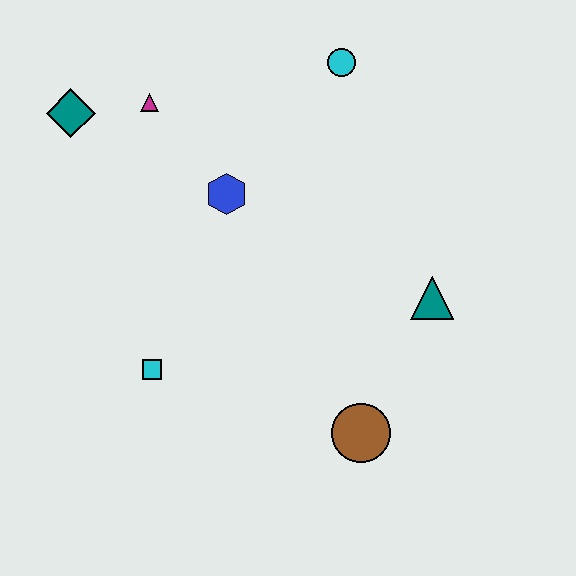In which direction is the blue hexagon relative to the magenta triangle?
The blue hexagon is below the magenta triangle.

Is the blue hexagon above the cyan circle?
No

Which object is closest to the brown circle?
The teal triangle is closest to the brown circle.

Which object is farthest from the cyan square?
The cyan circle is farthest from the cyan square.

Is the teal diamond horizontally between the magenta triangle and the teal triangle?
No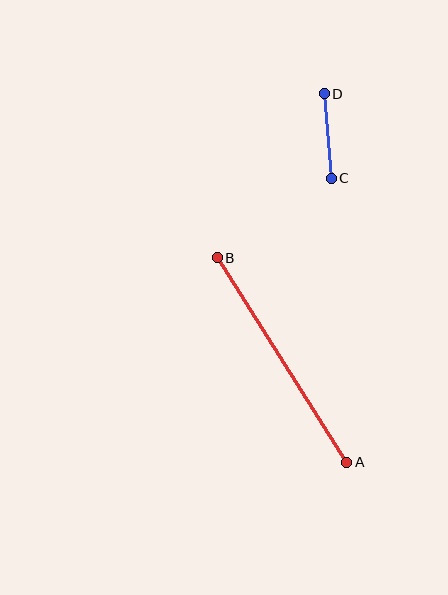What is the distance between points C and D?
The distance is approximately 85 pixels.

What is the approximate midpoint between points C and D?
The midpoint is at approximately (328, 136) pixels.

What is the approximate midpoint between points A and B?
The midpoint is at approximately (282, 360) pixels.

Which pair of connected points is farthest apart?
Points A and B are farthest apart.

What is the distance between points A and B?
The distance is approximately 242 pixels.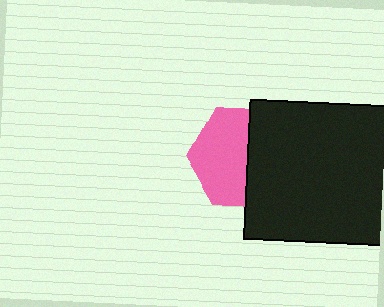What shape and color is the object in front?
The object in front is a black rectangle.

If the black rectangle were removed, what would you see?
You would see the complete pink hexagon.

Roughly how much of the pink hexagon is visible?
About half of it is visible (roughly 56%).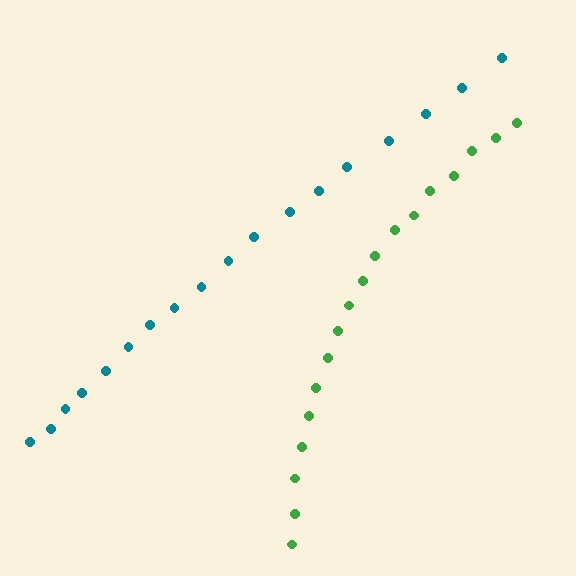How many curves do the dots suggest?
There are 2 distinct paths.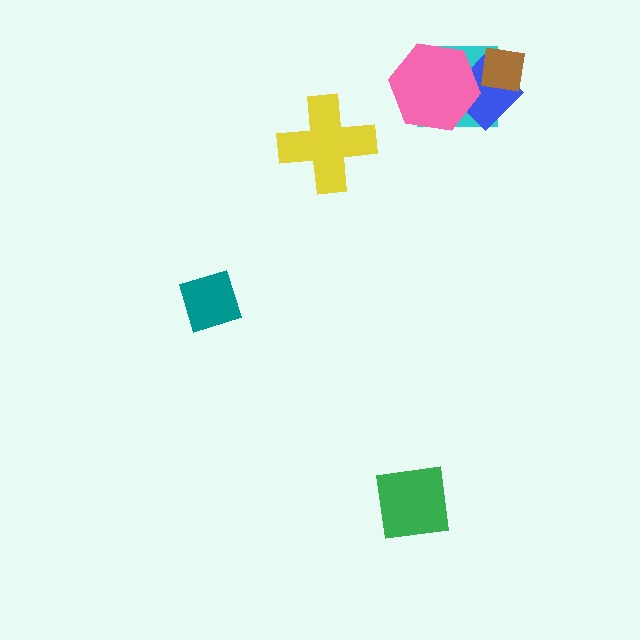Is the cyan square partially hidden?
Yes, it is partially covered by another shape.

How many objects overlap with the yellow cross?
0 objects overlap with the yellow cross.